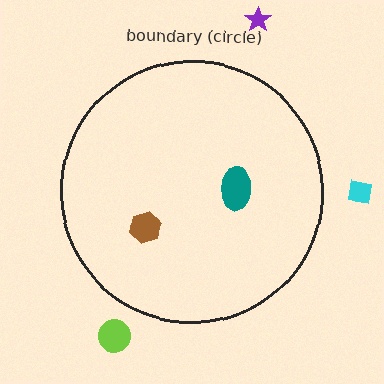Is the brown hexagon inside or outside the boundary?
Inside.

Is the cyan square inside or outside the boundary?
Outside.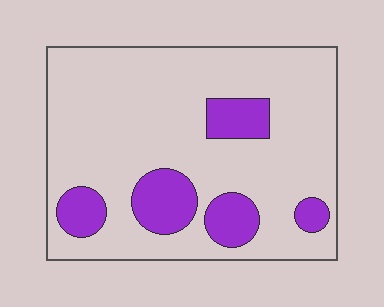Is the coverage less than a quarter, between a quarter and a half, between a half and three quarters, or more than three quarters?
Less than a quarter.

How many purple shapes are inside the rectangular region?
5.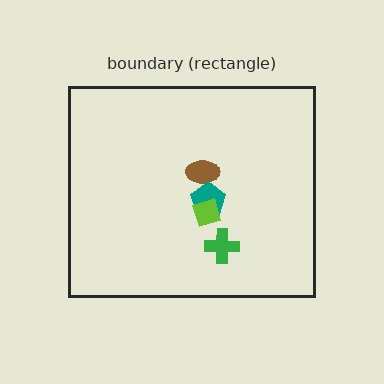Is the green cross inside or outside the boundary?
Inside.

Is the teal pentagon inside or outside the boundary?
Inside.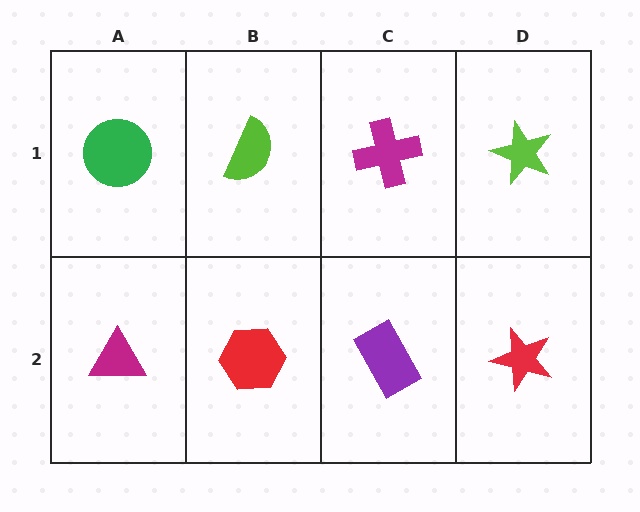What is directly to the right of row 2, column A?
A red hexagon.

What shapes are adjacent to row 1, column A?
A magenta triangle (row 2, column A), a lime semicircle (row 1, column B).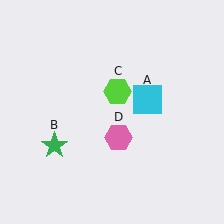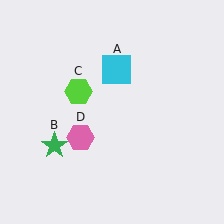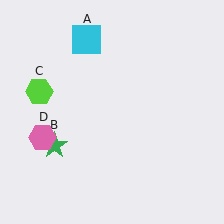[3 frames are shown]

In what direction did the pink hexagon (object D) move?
The pink hexagon (object D) moved left.